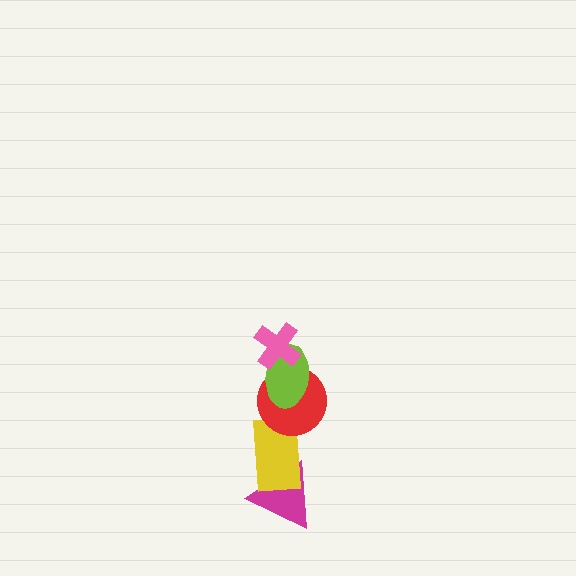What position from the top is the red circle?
The red circle is 3rd from the top.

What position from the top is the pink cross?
The pink cross is 1st from the top.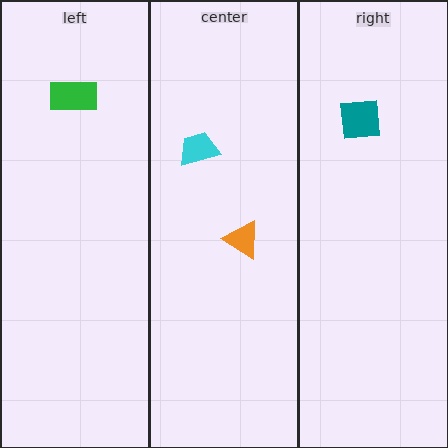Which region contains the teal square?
The right region.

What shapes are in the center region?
The orange triangle, the cyan trapezoid.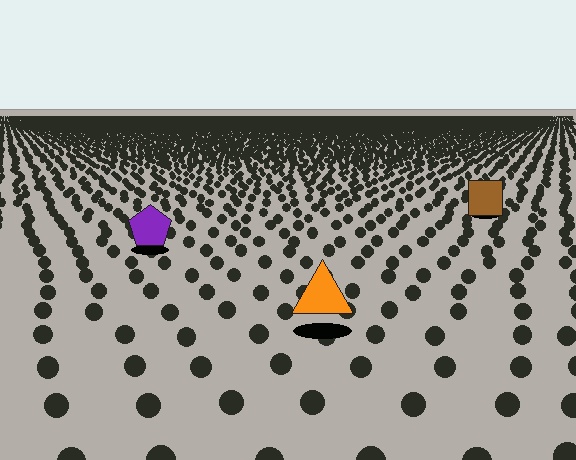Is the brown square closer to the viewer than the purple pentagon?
No. The purple pentagon is closer — you can tell from the texture gradient: the ground texture is coarser near it.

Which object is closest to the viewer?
The orange triangle is closest. The texture marks near it are larger and more spread out.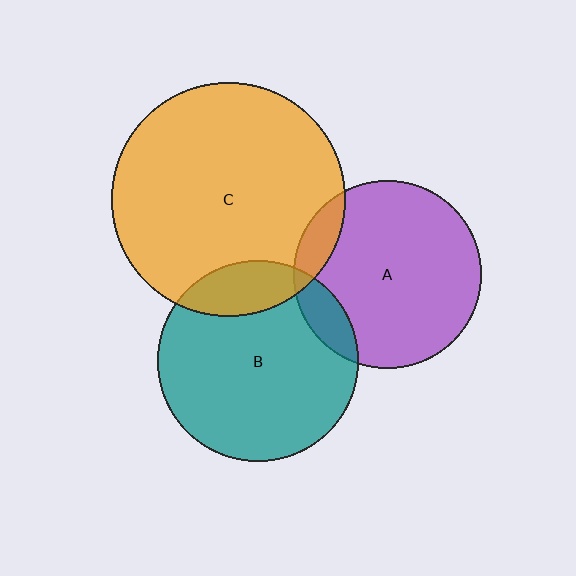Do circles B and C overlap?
Yes.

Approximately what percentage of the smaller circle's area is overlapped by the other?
Approximately 15%.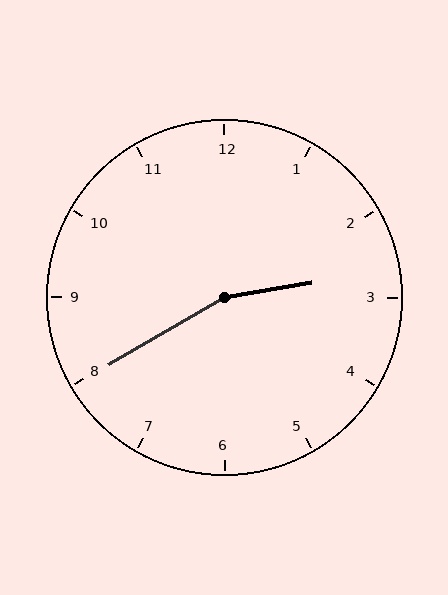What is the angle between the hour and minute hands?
Approximately 160 degrees.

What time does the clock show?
2:40.